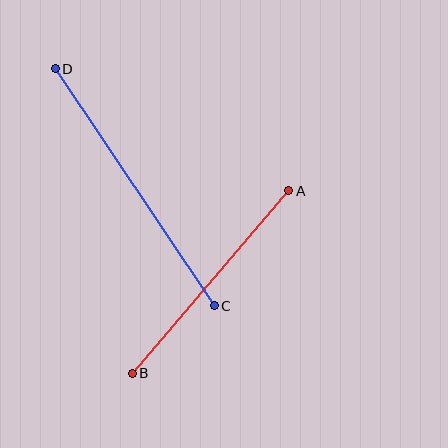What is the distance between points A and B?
The distance is approximately 240 pixels.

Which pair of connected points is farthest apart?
Points C and D are farthest apart.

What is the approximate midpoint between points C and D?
The midpoint is at approximately (135, 187) pixels.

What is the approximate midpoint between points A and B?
The midpoint is at approximately (210, 282) pixels.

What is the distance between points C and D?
The distance is approximately 285 pixels.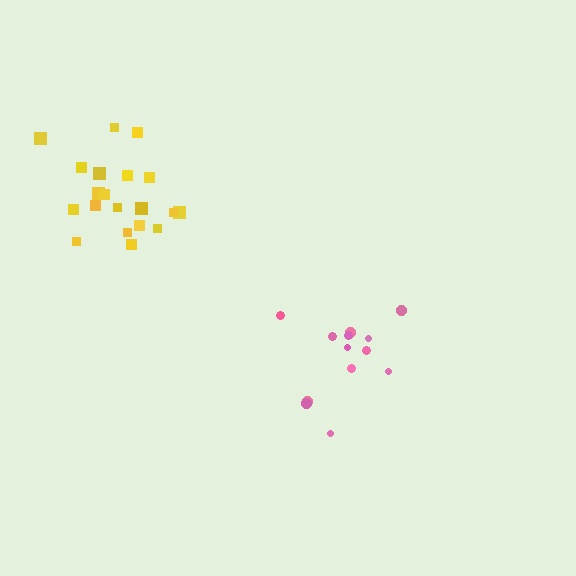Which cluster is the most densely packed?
Yellow.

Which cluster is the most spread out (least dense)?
Pink.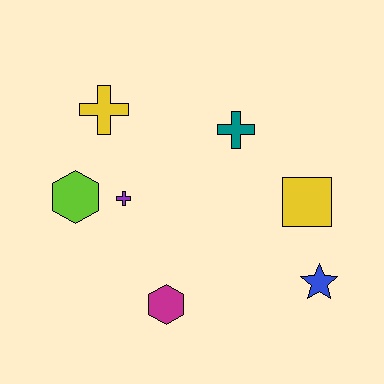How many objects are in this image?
There are 7 objects.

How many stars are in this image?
There is 1 star.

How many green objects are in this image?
There are no green objects.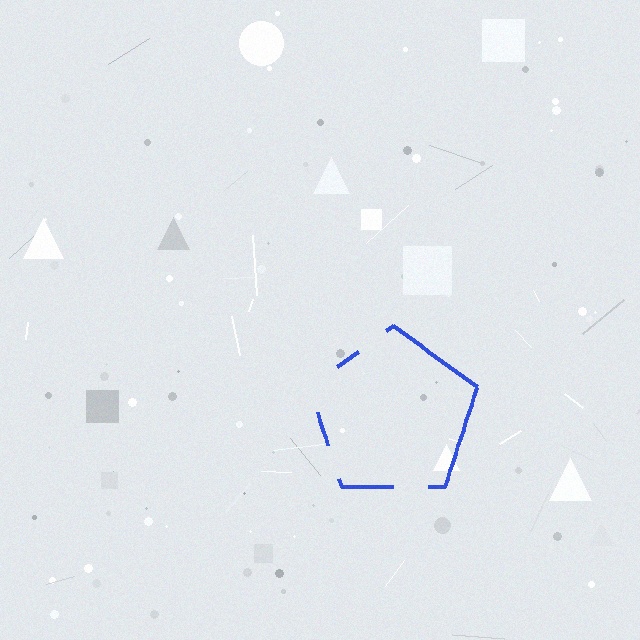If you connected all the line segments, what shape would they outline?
They would outline a pentagon.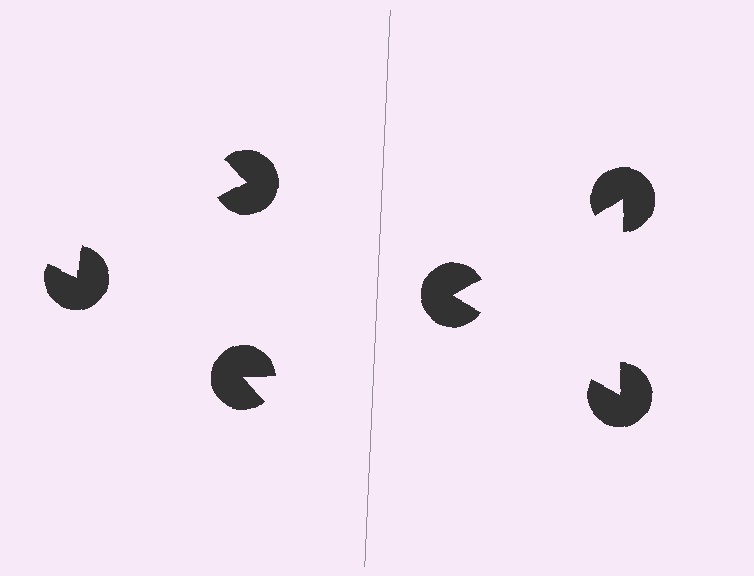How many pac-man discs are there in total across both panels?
6 — 3 on each side.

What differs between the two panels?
The pac-man discs are positioned identically on both sides; only the wedge orientations differ. On the right they align to a triangle; on the left they are misaligned.